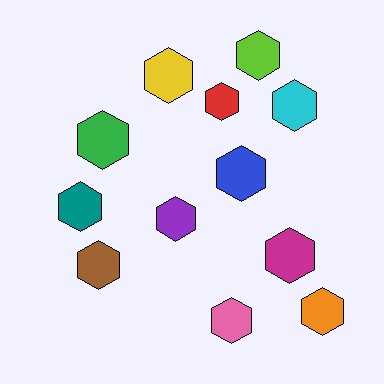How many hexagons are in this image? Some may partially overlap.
There are 12 hexagons.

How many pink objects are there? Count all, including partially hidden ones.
There is 1 pink object.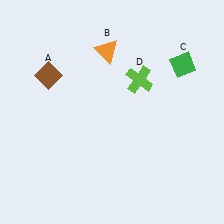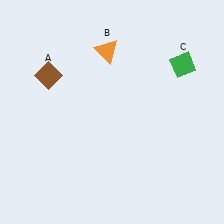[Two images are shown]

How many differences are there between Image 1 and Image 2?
There is 1 difference between the two images.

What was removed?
The lime cross (D) was removed in Image 2.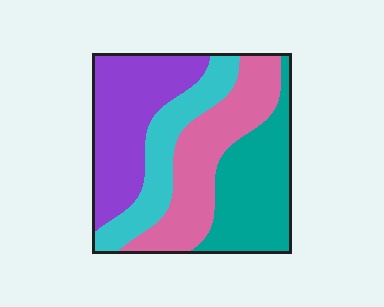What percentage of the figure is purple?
Purple covers about 30% of the figure.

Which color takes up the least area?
Cyan, at roughly 20%.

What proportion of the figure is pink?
Pink covers about 25% of the figure.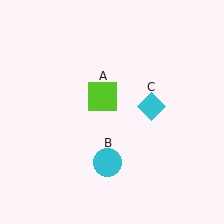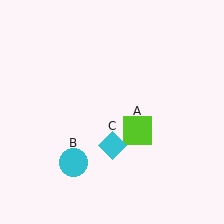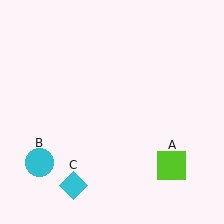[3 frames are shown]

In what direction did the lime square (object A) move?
The lime square (object A) moved down and to the right.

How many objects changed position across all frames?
3 objects changed position: lime square (object A), cyan circle (object B), cyan diamond (object C).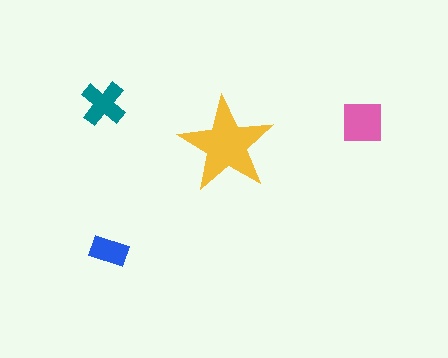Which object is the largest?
The yellow star.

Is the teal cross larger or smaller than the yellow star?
Smaller.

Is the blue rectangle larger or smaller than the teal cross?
Smaller.